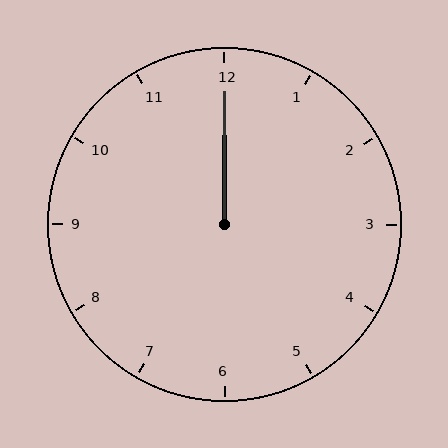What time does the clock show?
12:00.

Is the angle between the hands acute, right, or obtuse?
It is acute.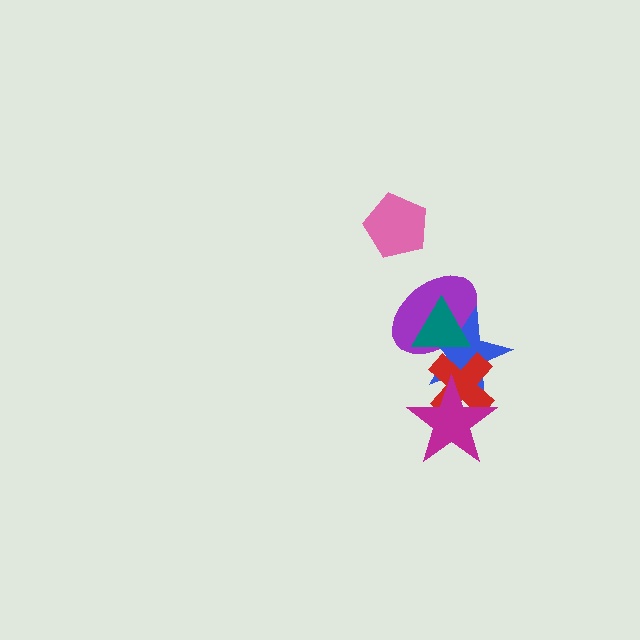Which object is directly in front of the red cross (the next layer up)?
The teal triangle is directly in front of the red cross.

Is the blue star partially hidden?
Yes, it is partially covered by another shape.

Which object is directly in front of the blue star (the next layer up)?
The red cross is directly in front of the blue star.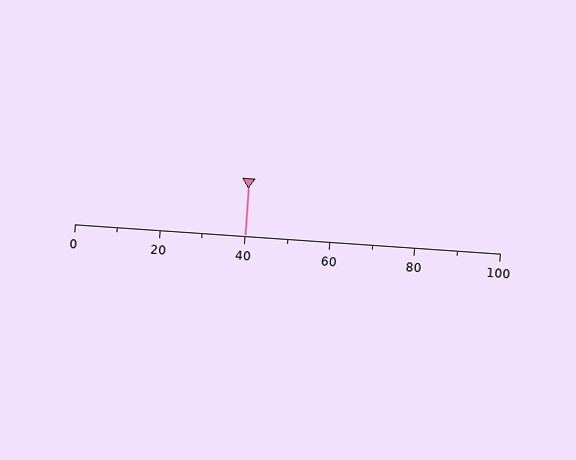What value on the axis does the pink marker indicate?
The marker indicates approximately 40.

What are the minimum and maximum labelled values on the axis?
The axis runs from 0 to 100.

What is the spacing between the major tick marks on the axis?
The major ticks are spaced 20 apart.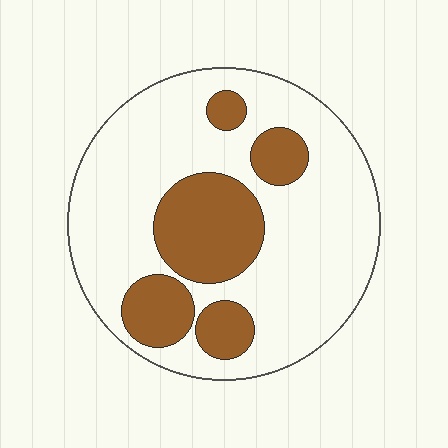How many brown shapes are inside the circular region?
5.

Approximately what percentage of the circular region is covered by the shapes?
Approximately 25%.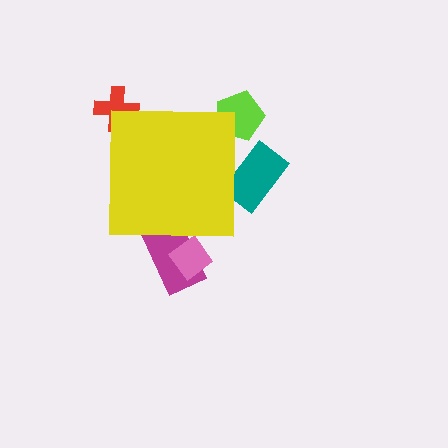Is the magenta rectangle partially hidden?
Yes, the magenta rectangle is partially hidden behind the yellow square.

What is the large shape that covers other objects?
A yellow square.